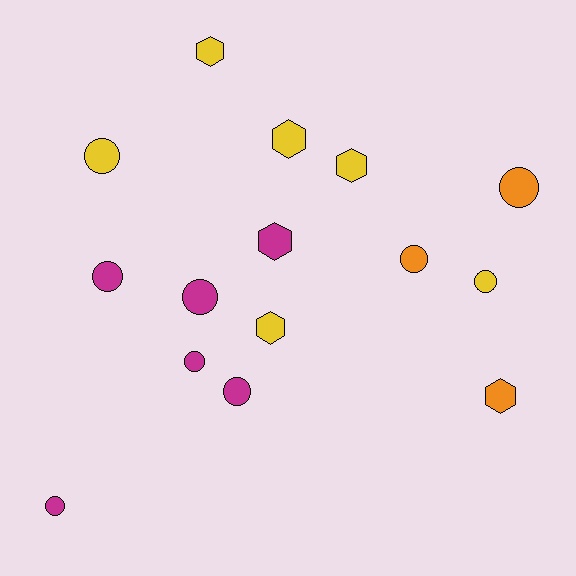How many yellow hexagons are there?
There are 4 yellow hexagons.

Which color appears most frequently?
Magenta, with 6 objects.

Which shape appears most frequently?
Circle, with 9 objects.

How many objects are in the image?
There are 15 objects.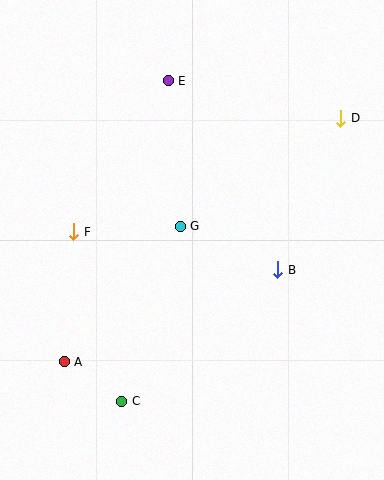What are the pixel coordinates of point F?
Point F is at (74, 232).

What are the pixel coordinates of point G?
Point G is at (180, 226).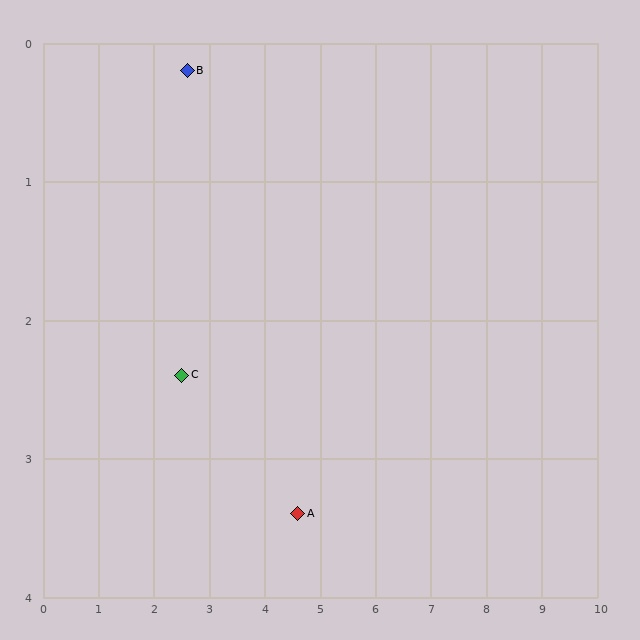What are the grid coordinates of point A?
Point A is at approximately (4.6, 3.4).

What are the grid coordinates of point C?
Point C is at approximately (2.5, 2.4).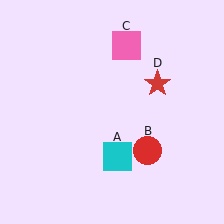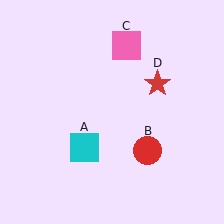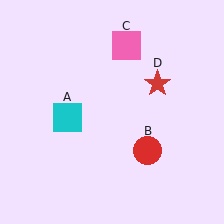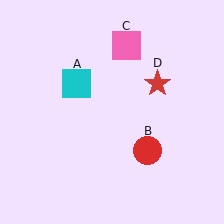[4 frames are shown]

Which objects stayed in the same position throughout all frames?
Red circle (object B) and pink square (object C) and red star (object D) remained stationary.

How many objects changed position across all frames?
1 object changed position: cyan square (object A).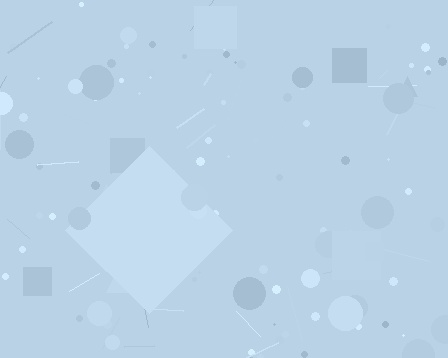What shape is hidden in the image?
A diamond is hidden in the image.